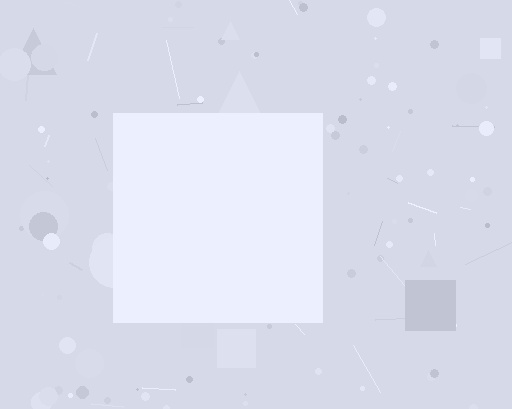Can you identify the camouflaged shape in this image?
The camouflaged shape is a square.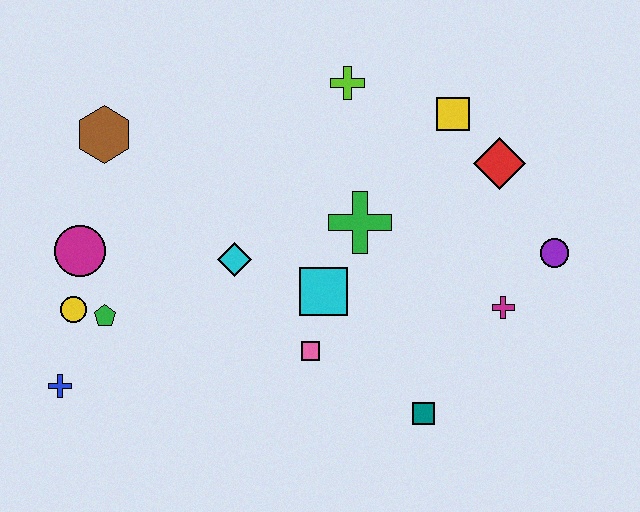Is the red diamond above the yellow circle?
Yes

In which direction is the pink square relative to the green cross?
The pink square is below the green cross.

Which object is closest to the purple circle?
The magenta cross is closest to the purple circle.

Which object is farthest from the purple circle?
The blue cross is farthest from the purple circle.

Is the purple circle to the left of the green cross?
No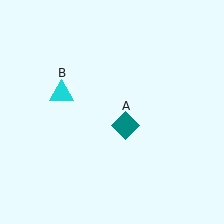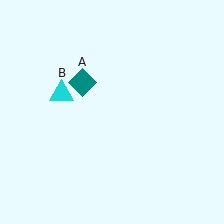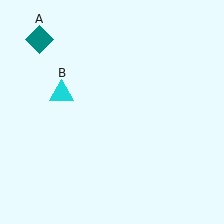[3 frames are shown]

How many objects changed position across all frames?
1 object changed position: teal diamond (object A).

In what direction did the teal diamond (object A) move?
The teal diamond (object A) moved up and to the left.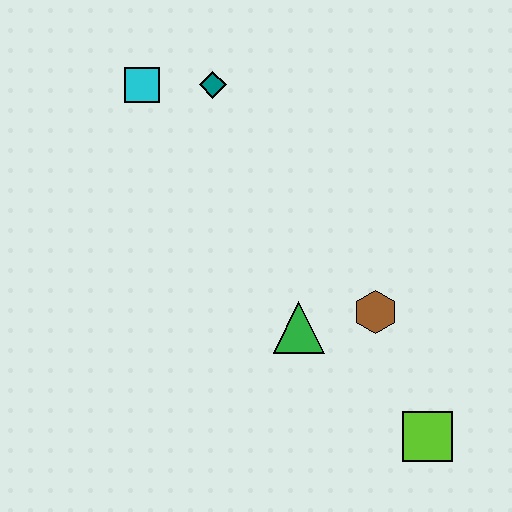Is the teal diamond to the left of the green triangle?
Yes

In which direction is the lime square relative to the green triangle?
The lime square is to the right of the green triangle.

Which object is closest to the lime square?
The brown hexagon is closest to the lime square.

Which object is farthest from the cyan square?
The lime square is farthest from the cyan square.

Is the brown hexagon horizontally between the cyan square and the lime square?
Yes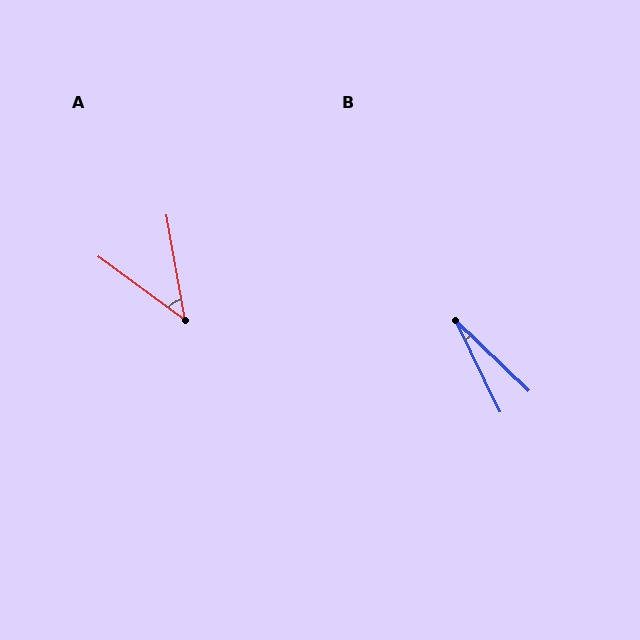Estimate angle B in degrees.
Approximately 20 degrees.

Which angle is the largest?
A, at approximately 44 degrees.